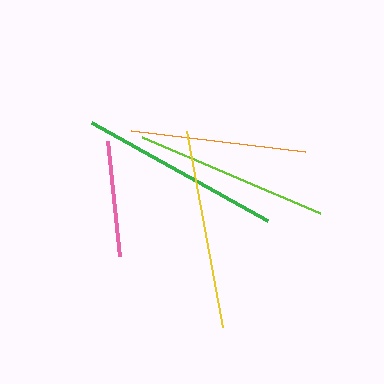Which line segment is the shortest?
The pink line is the shortest at approximately 116 pixels.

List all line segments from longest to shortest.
From longest to shortest: green, yellow, lime, orange, pink.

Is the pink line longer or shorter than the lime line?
The lime line is longer than the pink line.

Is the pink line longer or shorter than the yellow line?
The yellow line is longer than the pink line.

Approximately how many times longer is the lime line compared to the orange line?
The lime line is approximately 1.1 times the length of the orange line.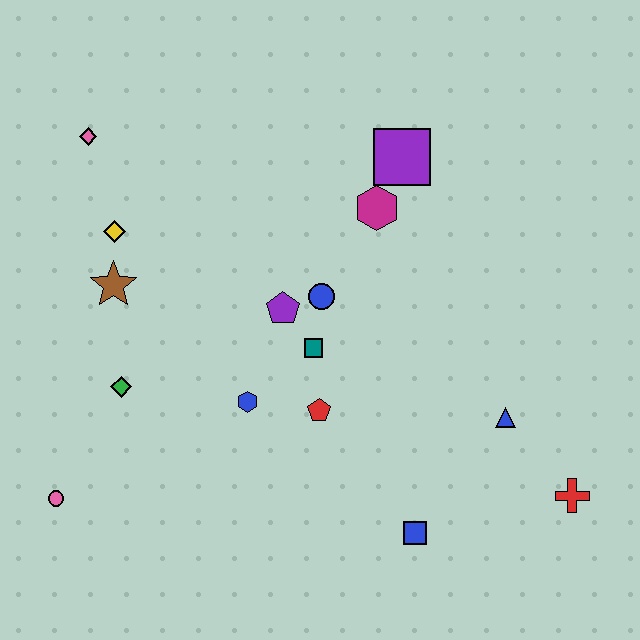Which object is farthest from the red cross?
The pink diamond is farthest from the red cross.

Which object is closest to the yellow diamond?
The brown star is closest to the yellow diamond.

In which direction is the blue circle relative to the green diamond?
The blue circle is to the right of the green diamond.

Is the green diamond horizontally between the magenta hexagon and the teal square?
No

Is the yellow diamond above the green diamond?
Yes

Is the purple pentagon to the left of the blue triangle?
Yes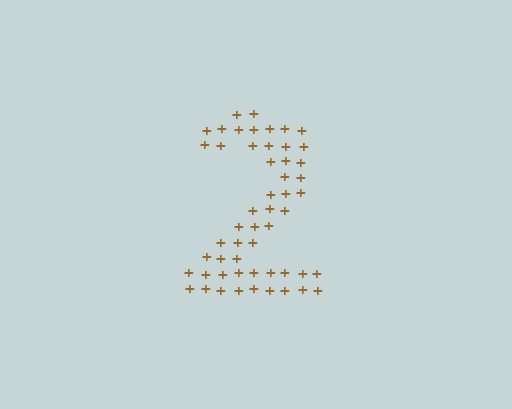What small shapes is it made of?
It is made of small plus signs.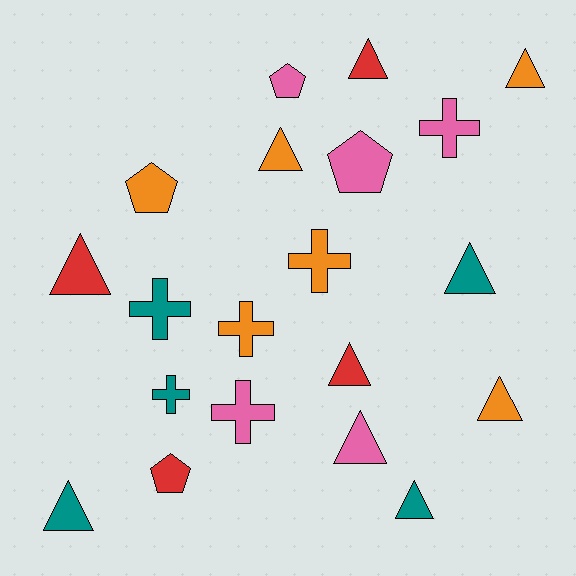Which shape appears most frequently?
Triangle, with 10 objects.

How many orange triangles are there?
There are 3 orange triangles.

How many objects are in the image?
There are 20 objects.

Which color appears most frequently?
Orange, with 6 objects.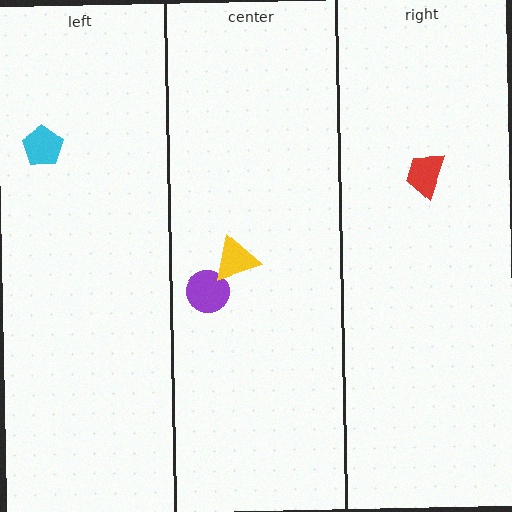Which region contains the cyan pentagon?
The left region.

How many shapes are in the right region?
1.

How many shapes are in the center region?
2.